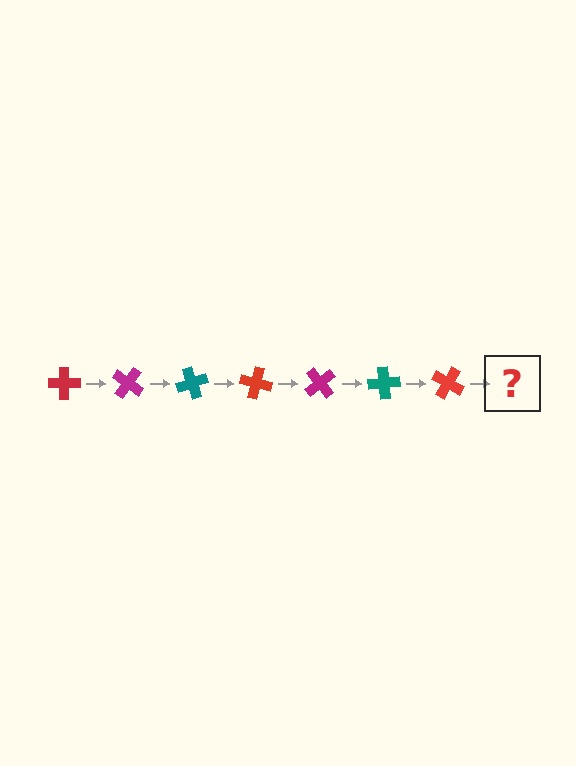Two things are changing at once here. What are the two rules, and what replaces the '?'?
The two rules are that it rotates 35 degrees each step and the color cycles through red, magenta, and teal. The '?' should be a magenta cross, rotated 245 degrees from the start.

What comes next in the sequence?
The next element should be a magenta cross, rotated 245 degrees from the start.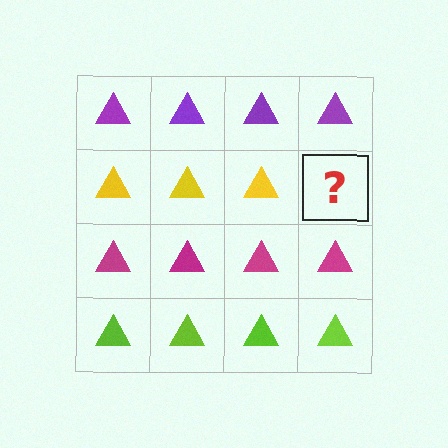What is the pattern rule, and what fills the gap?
The rule is that each row has a consistent color. The gap should be filled with a yellow triangle.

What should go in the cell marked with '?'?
The missing cell should contain a yellow triangle.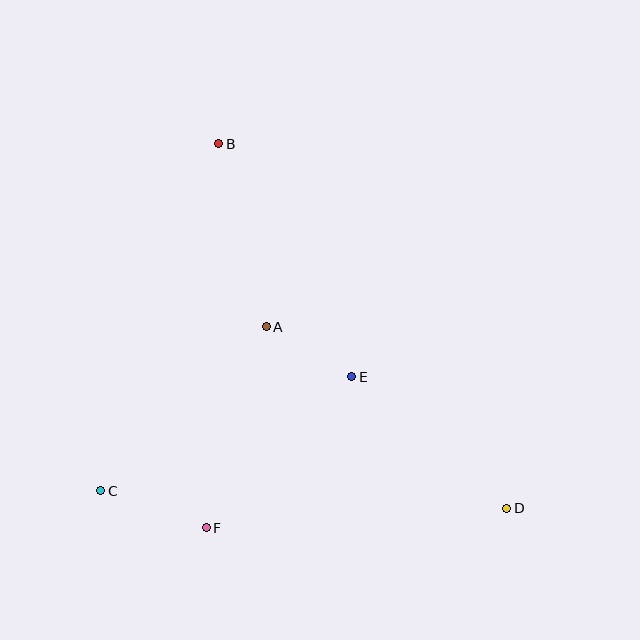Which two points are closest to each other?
Points A and E are closest to each other.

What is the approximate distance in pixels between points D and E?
The distance between D and E is approximately 203 pixels.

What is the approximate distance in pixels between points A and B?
The distance between A and B is approximately 189 pixels.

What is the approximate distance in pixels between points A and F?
The distance between A and F is approximately 210 pixels.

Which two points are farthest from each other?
Points B and D are farthest from each other.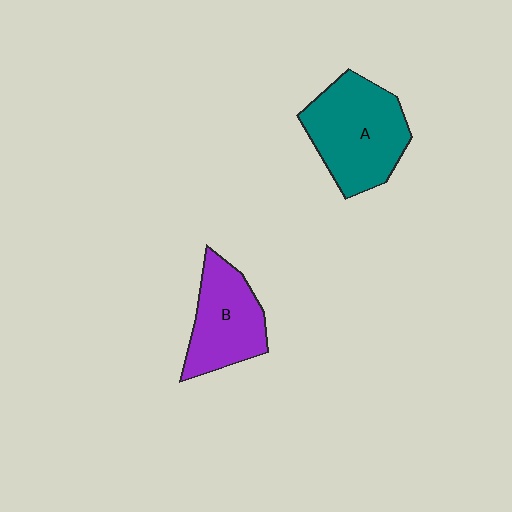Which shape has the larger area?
Shape A (teal).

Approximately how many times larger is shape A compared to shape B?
Approximately 1.3 times.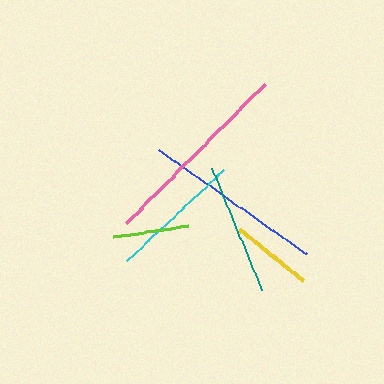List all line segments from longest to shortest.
From longest to shortest: pink, blue, cyan, teal, yellow, lime.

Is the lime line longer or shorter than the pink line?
The pink line is longer than the lime line.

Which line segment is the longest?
The pink line is the longest at approximately 196 pixels.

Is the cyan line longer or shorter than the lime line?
The cyan line is longer than the lime line.